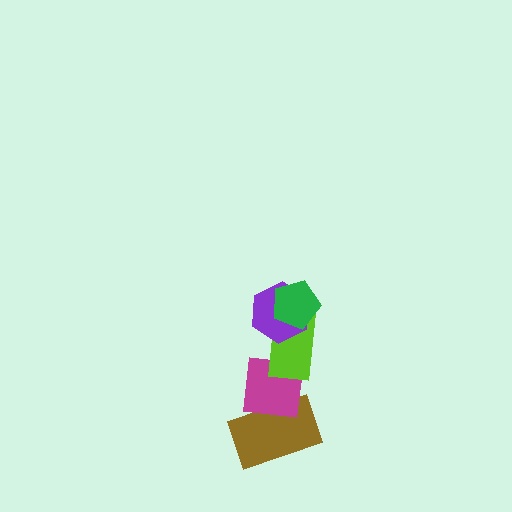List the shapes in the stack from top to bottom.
From top to bottom: the green pentagon, the purple hexagon, the lime rectangle, the magenta square, the brown rectangle.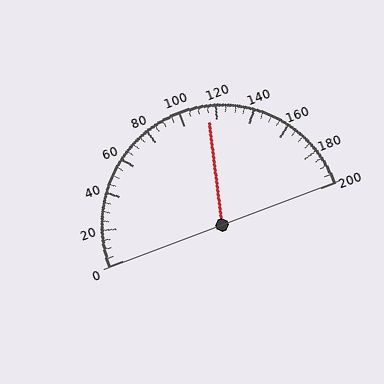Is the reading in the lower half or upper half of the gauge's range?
The reading is in the upper half of the range (0 to 200).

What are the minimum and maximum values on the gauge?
The gauge ranges from 0 to 200.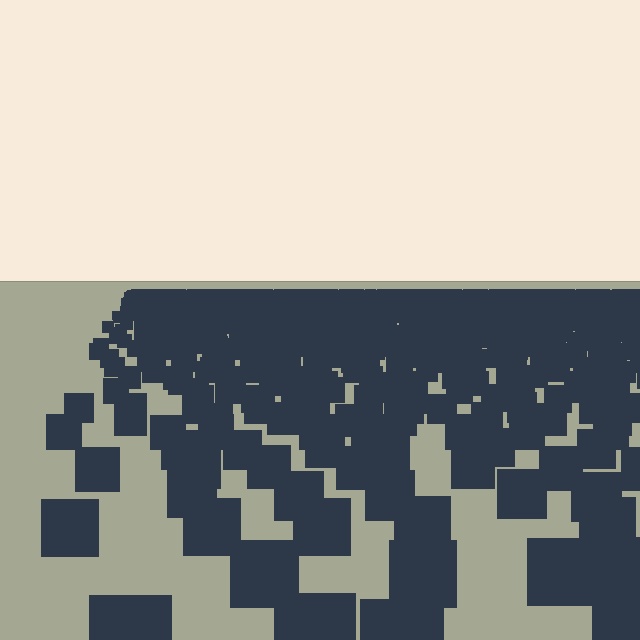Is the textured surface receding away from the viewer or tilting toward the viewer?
The surface is receding away from the viewer. Texture elements get smaller and denser toward the top.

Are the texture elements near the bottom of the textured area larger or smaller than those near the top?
Larger. Near the bottom, elements are closer to the viewer and appear at a bigger on-screen size.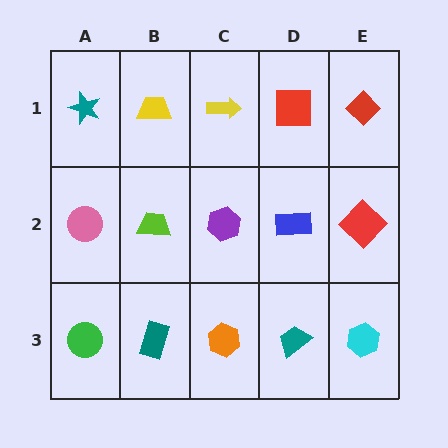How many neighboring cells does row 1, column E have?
2.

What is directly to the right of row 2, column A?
A lime trapezoid.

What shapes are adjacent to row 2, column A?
A teal star (row 1, column A), a green circle (row 3, column A), a lime trapezoid (row 2, column B).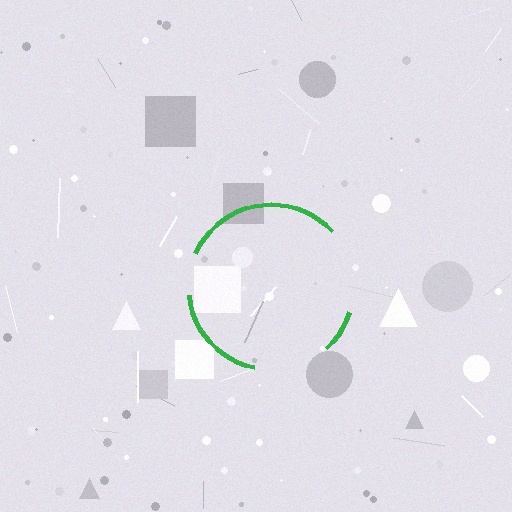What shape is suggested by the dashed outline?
The dashed outline suggests a circle.